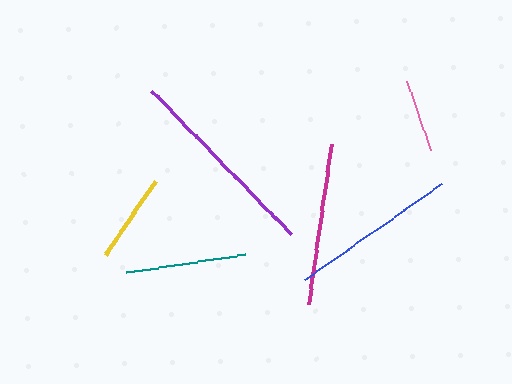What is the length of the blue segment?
The blue segment is approximately 167 pixels long.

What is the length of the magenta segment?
The magenta segment is approximately 161 pixels long.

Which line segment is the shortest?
The pink line is the shortest at approximately 73 pixels.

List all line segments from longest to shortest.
From longest to shortest: purple, blue, magenta, teal, yellow, pink.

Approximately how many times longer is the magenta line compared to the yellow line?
The magenta line is approximately 1.8 times the length of the yellow line.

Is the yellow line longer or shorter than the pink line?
The yellow line is longer than the pink line.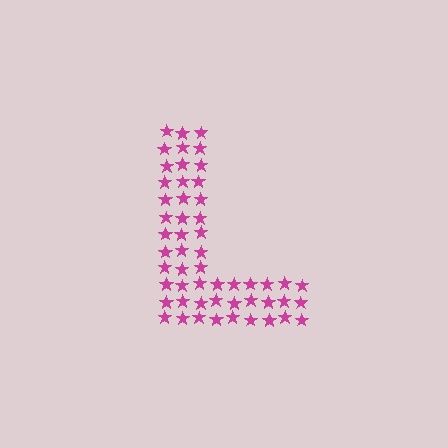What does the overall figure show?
The overall figure shows the letter L.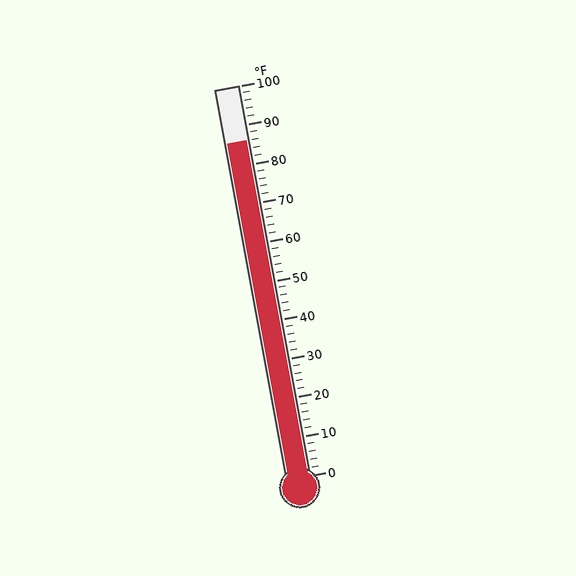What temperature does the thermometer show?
The thermometer shows approximately 86°F.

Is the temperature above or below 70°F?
The temperature is above 70°F.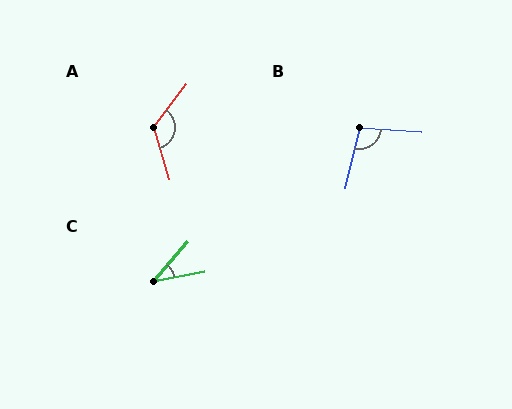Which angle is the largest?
A, at approximately 126 degrees.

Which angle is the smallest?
C, at approximately 38 degrees.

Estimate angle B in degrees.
Approximately 99 degrees.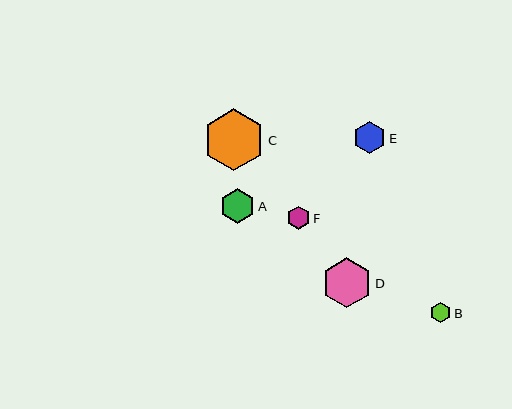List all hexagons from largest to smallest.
From largest to smallest: C, D, A, E, F, B.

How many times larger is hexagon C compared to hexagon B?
Hexagon C is approximately 3.1 times the size of hexagon B.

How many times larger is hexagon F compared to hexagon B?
Hexagon F is approximately 1.1 times the size of hexagon B.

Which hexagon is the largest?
Hexagon C is the largest with a size of approximately 62 pixels.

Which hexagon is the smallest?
Hexagon B is the smallest with a size of approximately 20 pixels.